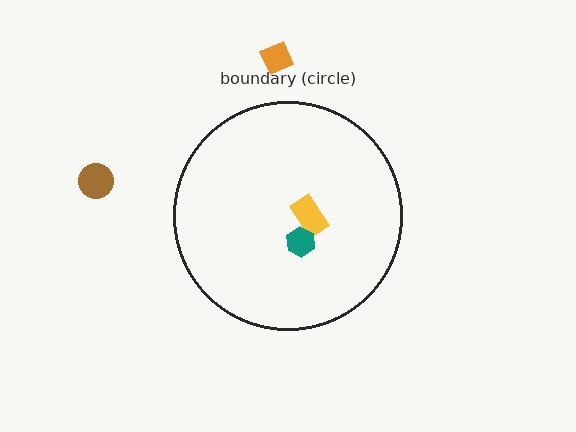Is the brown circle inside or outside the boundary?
Outside.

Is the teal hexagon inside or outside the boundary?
Inside.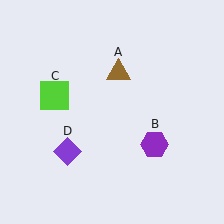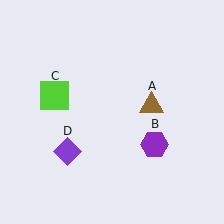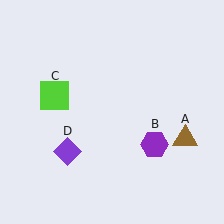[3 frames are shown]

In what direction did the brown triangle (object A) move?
The brown triangle (object A) moved down and to the right.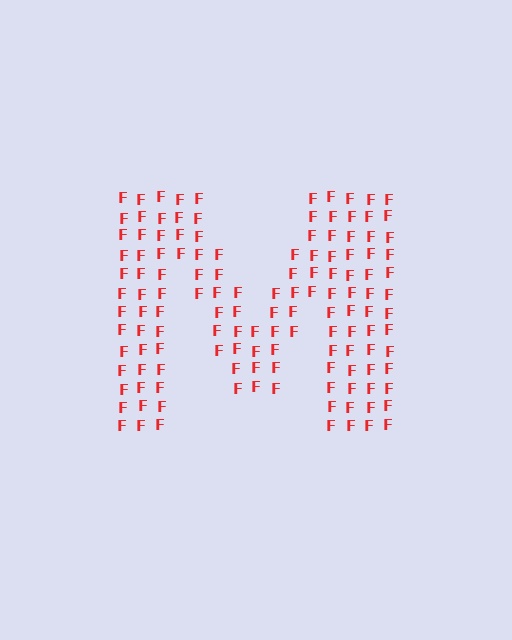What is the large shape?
The large shape is the letter M.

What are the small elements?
The small elements are letter F's.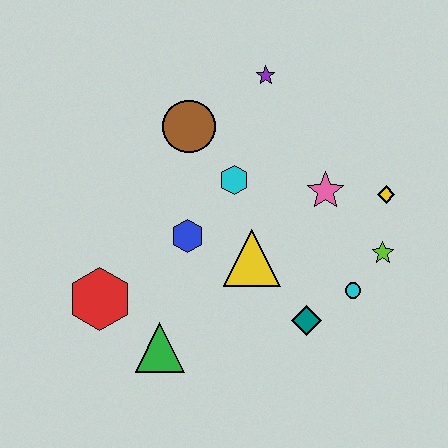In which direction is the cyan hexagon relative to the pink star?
The cyan hexagon is to the left of the pink star.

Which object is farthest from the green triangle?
The purple star is farthest from the green triangle.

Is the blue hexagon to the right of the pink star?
No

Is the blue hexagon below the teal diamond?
No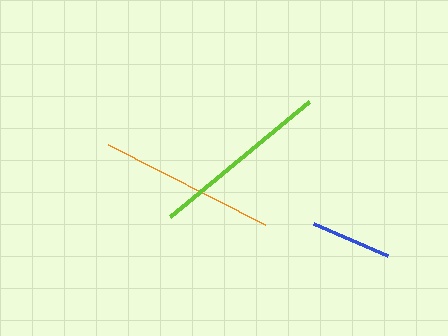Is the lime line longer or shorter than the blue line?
The lime line is longer than the blue line.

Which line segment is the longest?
The lime line is the longest at approximately 181 pixels.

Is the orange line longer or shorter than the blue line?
The orange line is longer than the blue line.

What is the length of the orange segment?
The orange segment is approximately 176 pixels long.